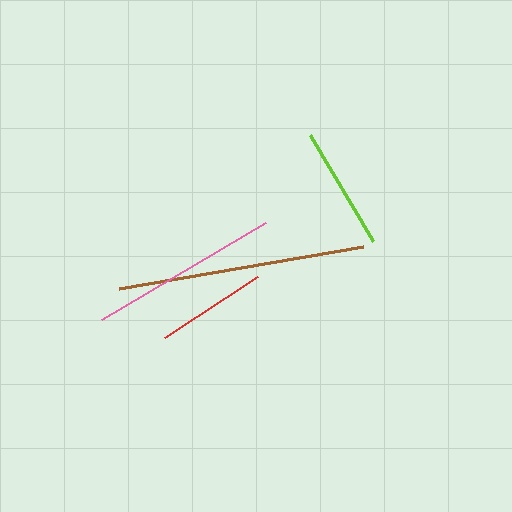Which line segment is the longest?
The brown line is the longest at approximately 247 pixels.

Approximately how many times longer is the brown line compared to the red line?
The brown line is approximately 2.2 times the length of the red line.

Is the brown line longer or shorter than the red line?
The brown line is longer than the red line.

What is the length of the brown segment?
The brown segment is approximately 247 pixels long.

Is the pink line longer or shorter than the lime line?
The pink line is longer than the lime line.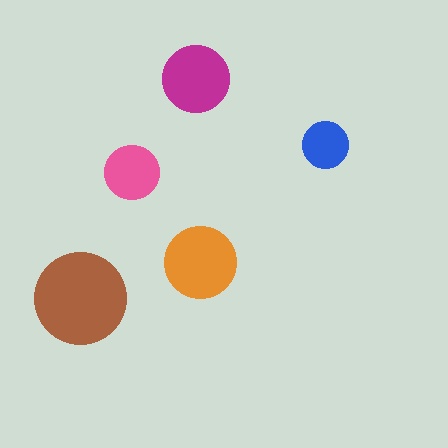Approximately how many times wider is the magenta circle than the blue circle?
About 1.5 times wider.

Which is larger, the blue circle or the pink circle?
The pink one.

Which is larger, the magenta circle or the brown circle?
The brown one.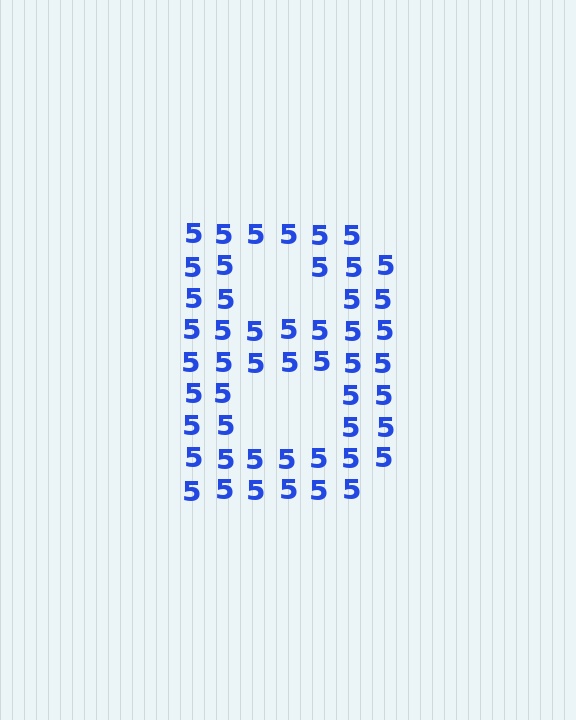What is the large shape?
The large shape is the letter B.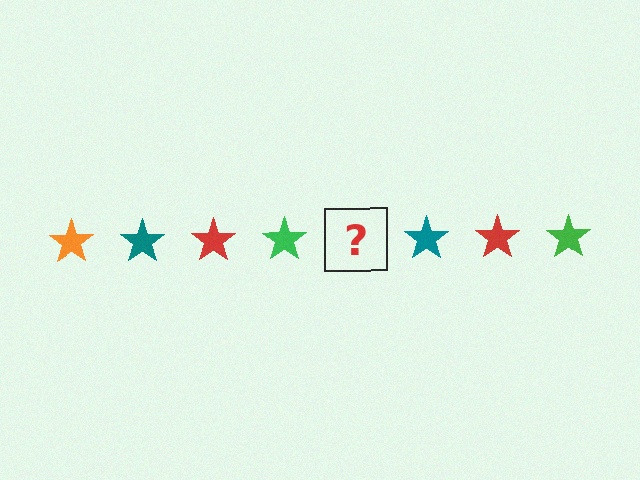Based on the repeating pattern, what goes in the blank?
The blank should be an orange star.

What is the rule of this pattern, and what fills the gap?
The rule is that the pattern cycles through orange, teal, red, green stars. The gap should be filled with an orange star.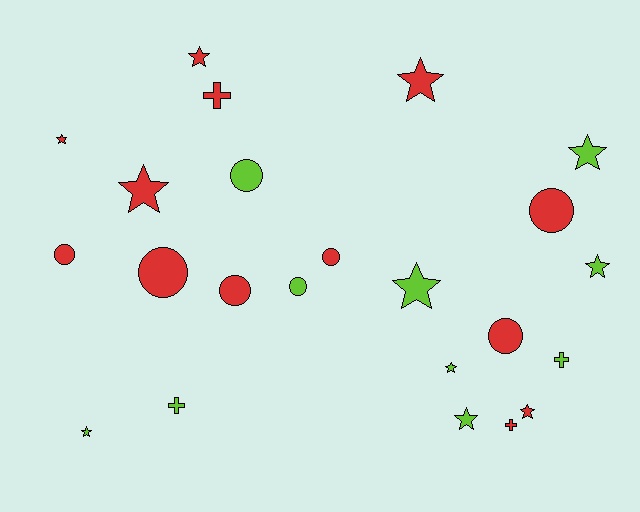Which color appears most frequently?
Red, with 13 objects.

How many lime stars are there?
There are 6 lime stars.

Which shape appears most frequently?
Star, with 11 objects.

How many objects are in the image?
There are 23 objects.